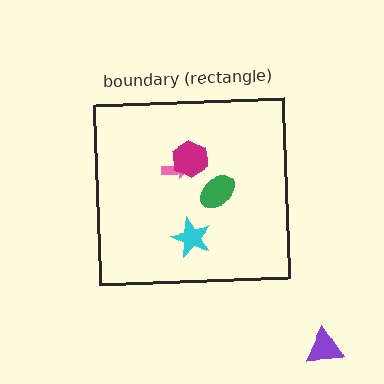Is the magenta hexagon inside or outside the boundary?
Inside.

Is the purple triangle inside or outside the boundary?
Outside.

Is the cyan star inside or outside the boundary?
Inside.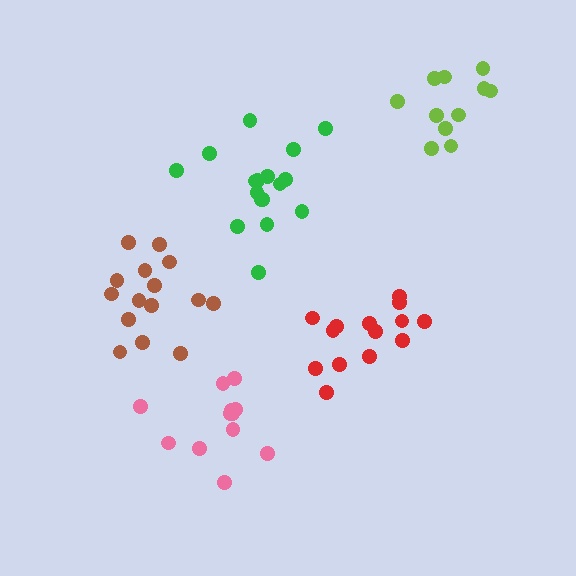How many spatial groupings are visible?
There are 5 spatial groupings.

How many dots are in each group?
Group 1: 14 dots, Group 2: 11 dots, Group 3: 17 dots, Group 4: 12 dots, Group 5: 15 dots (69 total).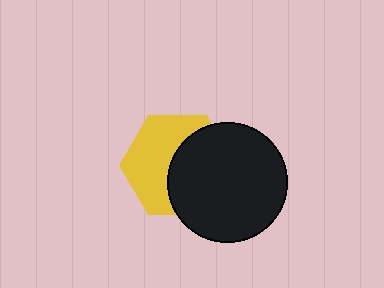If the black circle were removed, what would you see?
You would see the complete yellow hexagon.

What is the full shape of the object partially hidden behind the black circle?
The partially hidden object is a yellow hexagon.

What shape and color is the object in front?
The object in front is a black circle.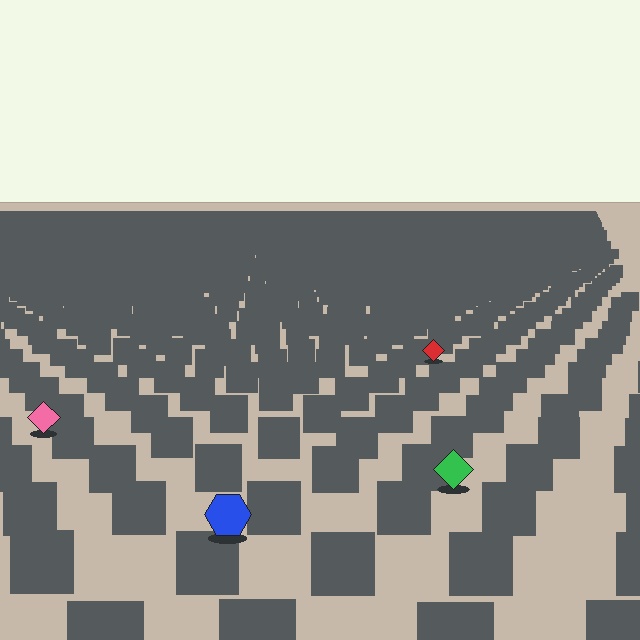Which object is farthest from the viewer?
The red diamond is farthest from the viewer. It appears smaller and the ground texture around it is denser.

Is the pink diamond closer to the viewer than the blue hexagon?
No. The blue hexagon is closer — you can tell from the texture gradient: the ground texture is coarser near it.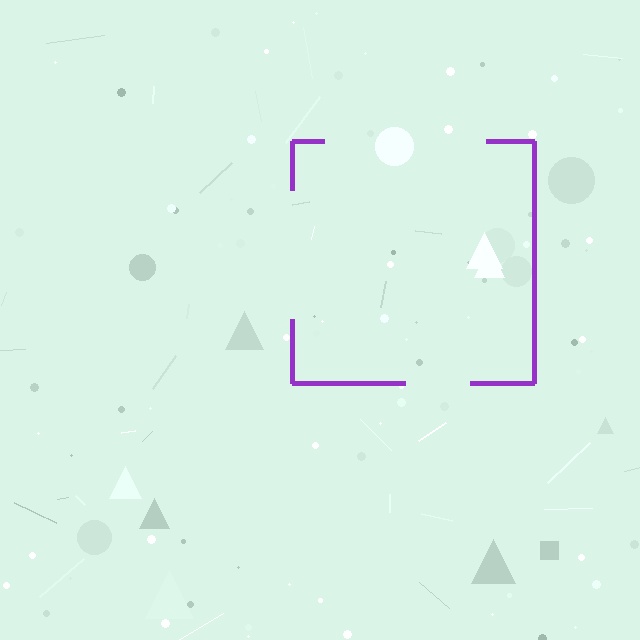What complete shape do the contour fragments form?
The contour fragments form a square.